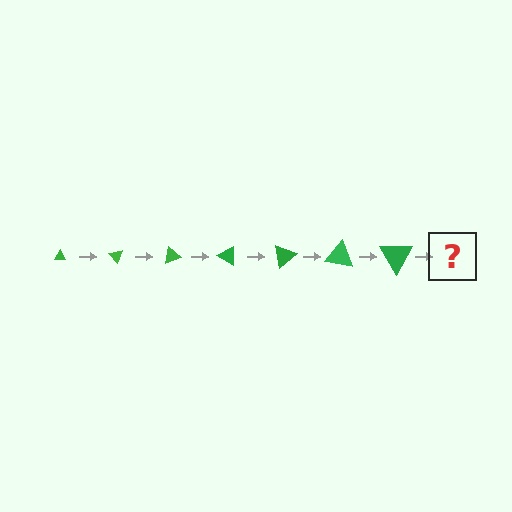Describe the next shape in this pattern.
It should be a triangle, larger than the previous one and rotated 350 degrees from the start.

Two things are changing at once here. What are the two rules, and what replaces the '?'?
The two rules are that the triangle grows larger each step and it rotates 50 degrees each step. The '?' should be a triangle, larger than the previous one and rotated 350 degrees from the start.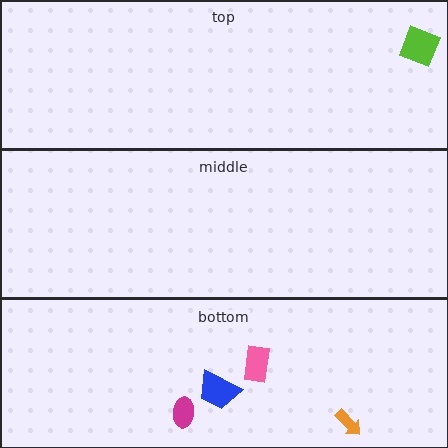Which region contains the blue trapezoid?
The bottom region.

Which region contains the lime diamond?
The top region.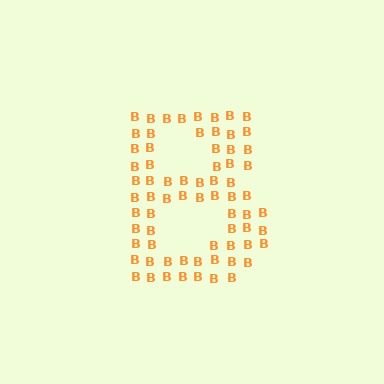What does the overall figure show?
The overall figure shows the letter B.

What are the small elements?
The small elements are letter B's.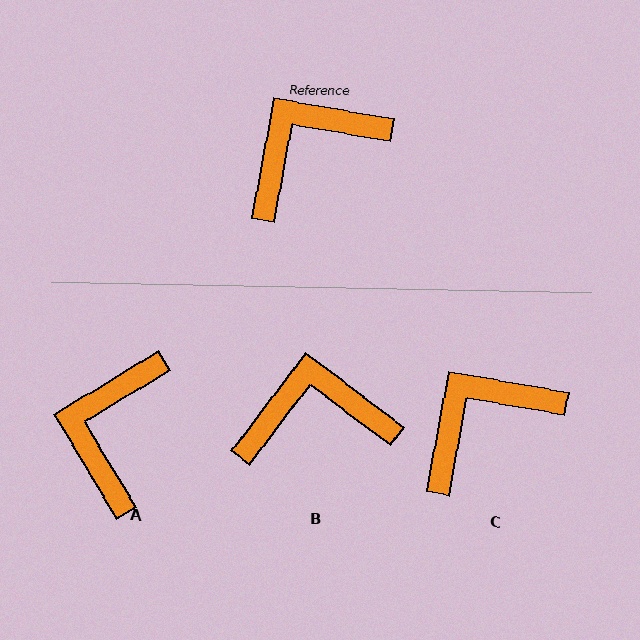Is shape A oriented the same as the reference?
No, it is off by about 41 degrees.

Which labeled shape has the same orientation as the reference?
C.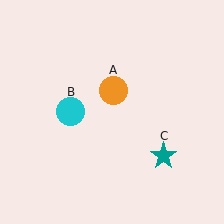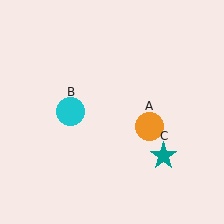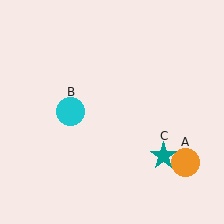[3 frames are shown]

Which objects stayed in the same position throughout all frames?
Cyan circle (object B) and teal star (object C) remained stationary.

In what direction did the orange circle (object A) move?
The orange circle (object A) moved down and to the right.